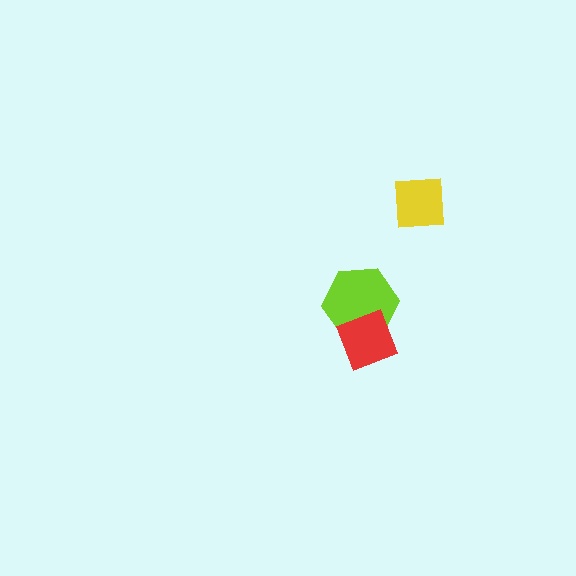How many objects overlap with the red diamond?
1 object overlaps with the red diamond.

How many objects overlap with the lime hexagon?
1 object overlaps with the lime hexagon.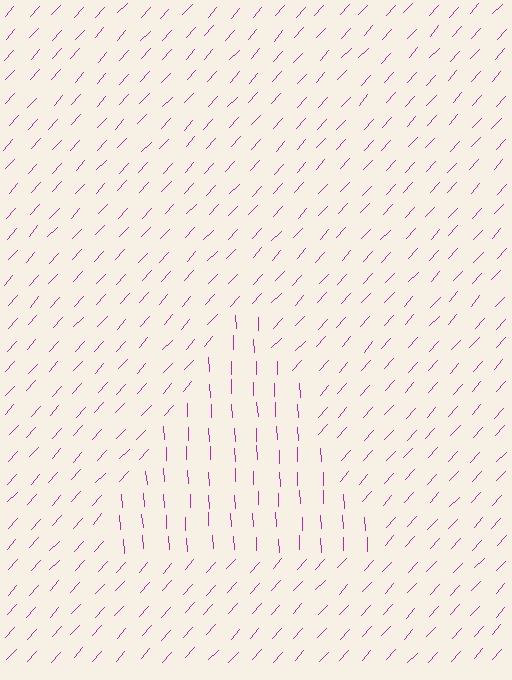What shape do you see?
I see a triangle.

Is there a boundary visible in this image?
Yes, there is a texture boundary formed by a change in line orientation.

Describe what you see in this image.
The image is filled with small magenta line segments. A triangle region in the image has lines oriented differently from the surrounding lines, creating a visible texture boundary.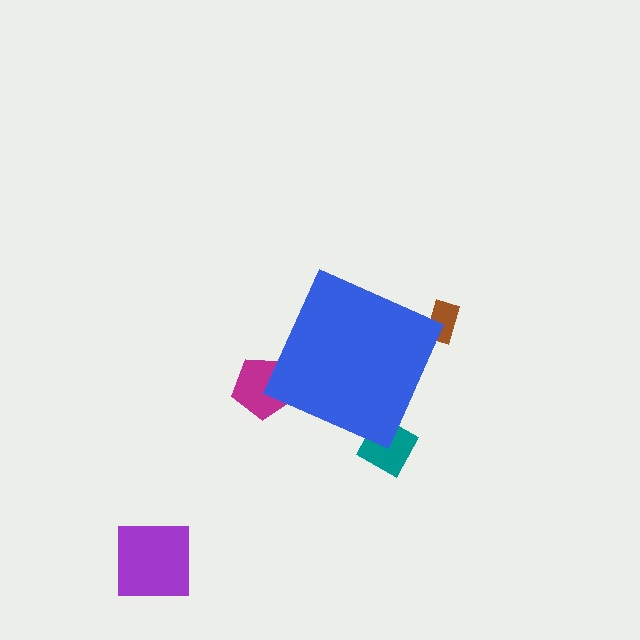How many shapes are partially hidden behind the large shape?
3 shapes are partially hidden.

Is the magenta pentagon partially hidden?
Yes, the magenta pentagon is partially hidden behind the blue diamond.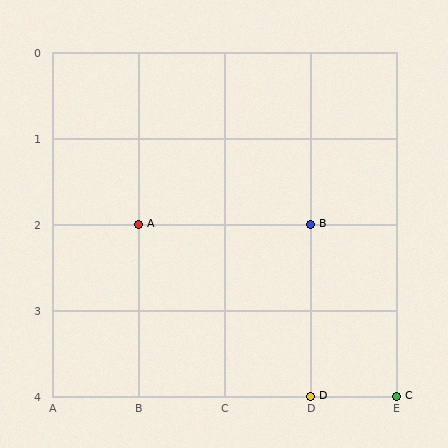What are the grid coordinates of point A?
Point A is at grid coordinates (B, 2).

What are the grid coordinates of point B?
Point B is at grid coordinates (D, 2).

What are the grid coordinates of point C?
Point C is at grid coordinates (E, 4).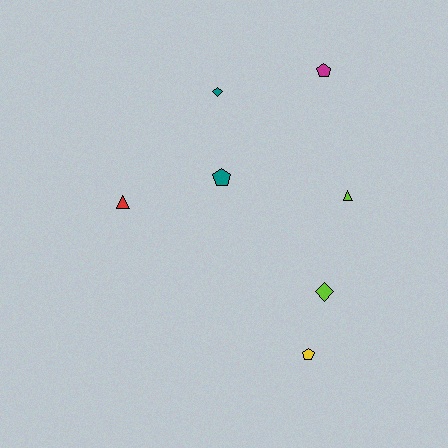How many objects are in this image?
There are 7 objects.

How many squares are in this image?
There are no squares.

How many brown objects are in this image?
There are no brown objects.